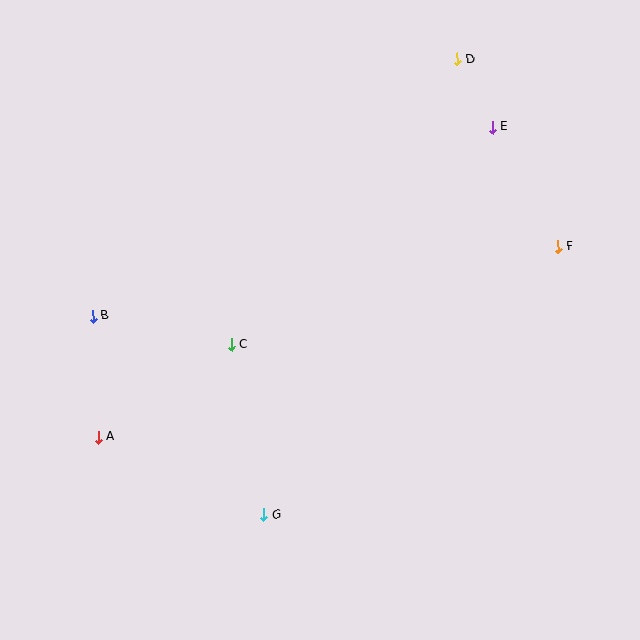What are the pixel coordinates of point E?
Point E is at (492, 127).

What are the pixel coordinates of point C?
Point C is at (231, 344).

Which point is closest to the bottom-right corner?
Point G is closest to the bottom-right corner.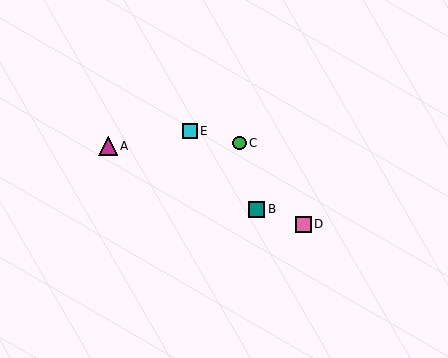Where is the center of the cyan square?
The center of the cyan square is at (190, 131).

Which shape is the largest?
The magenta triangle (labeled A) is the largest.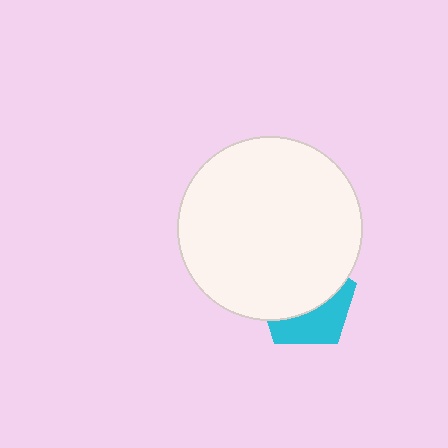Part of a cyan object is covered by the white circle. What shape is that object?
It is a pentagon.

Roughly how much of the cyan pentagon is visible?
A small part of it is visible (roughly 39%).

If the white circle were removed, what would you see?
You would see the complete cyan pentagon.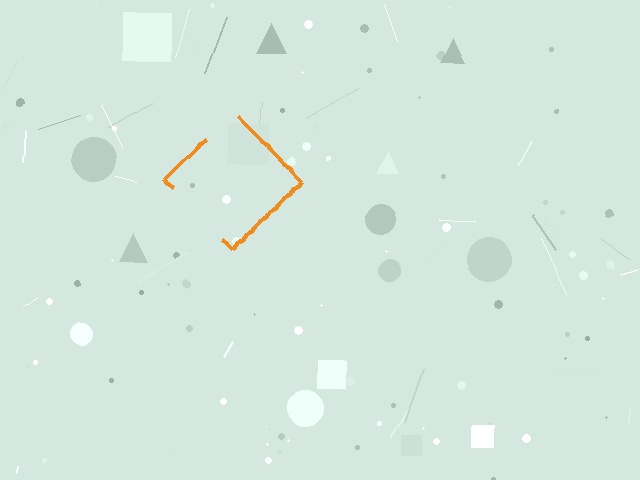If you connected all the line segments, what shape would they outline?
They would outline a diamond.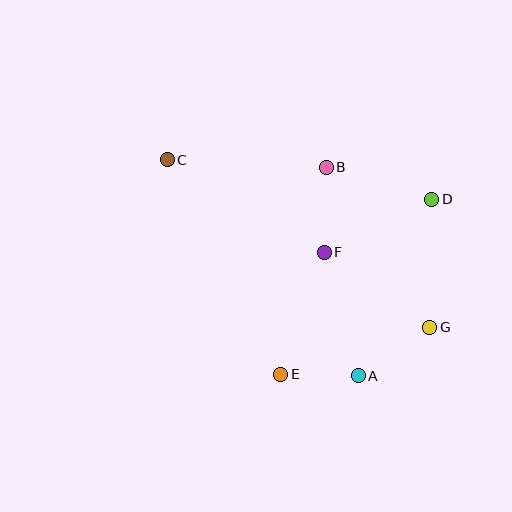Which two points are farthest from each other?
Points C and G are farthest from each other.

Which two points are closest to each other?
Points A and E are closest to each other.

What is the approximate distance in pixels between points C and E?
The distance between C and E is approximately 243 pixels.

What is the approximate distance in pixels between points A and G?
The distance between A and G is approximately 86 pixels.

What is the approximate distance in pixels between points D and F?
The distance between D and F is approximately 120 pixels.